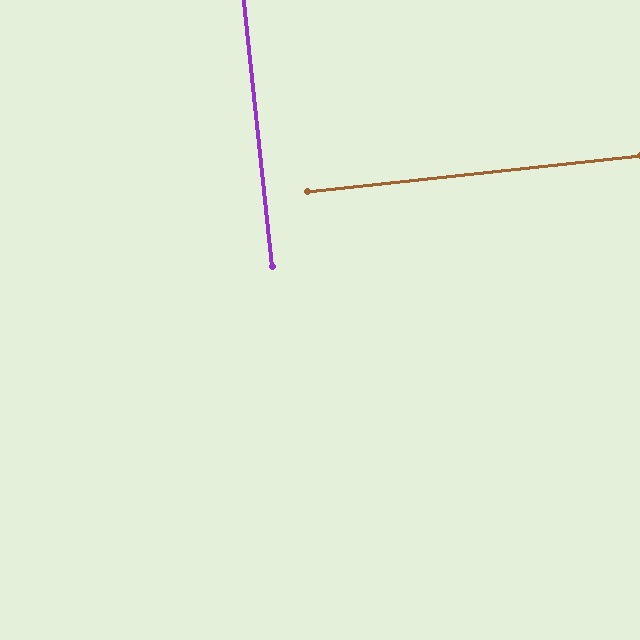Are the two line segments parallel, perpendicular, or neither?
Perpendicular — they meet at approximately 90°.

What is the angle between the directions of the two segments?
Approximately 90 degrees.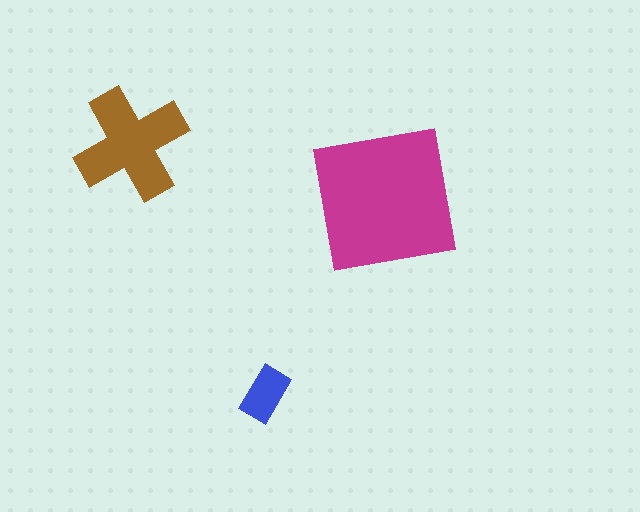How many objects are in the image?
There are 3 objects in the image.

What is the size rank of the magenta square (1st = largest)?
1st.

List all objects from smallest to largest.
The blue rectangle, the brown cross, the magenta square.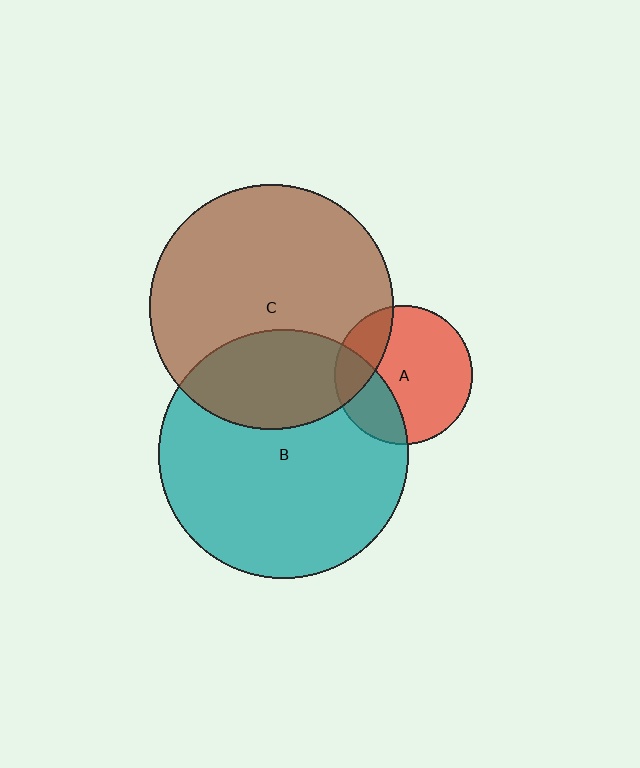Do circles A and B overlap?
Yes.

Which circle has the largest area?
Circle B (teal).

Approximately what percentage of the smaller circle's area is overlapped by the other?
Approximately 30%.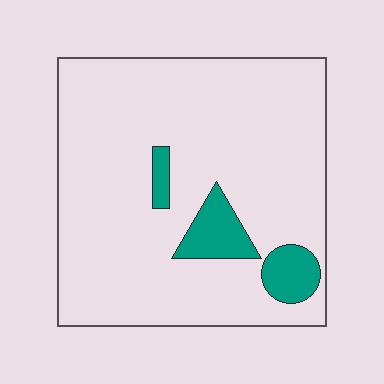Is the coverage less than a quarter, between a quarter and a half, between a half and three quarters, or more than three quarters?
Less than a quarter.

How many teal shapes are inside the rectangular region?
3.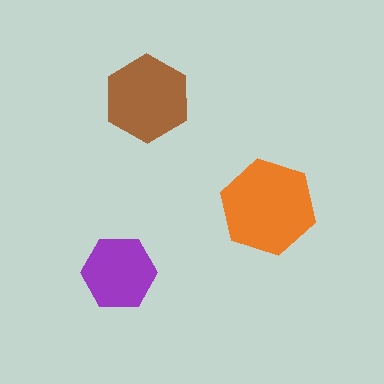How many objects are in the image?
There are 3 objects in the image.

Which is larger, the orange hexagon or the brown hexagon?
The orange one.